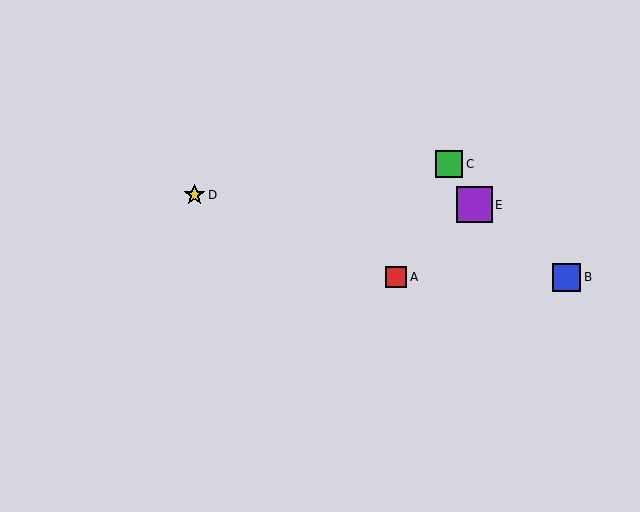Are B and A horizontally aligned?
Yes, both are at y≈277.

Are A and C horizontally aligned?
No, A is at y≈277 and C is at y≈164.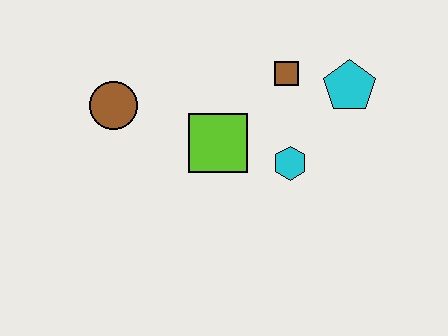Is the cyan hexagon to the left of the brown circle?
No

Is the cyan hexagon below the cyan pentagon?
Yes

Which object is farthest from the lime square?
The cyan pentagon is farthest from the lime square.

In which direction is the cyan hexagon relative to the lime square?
The cyan hexagon is to the right of the lime square.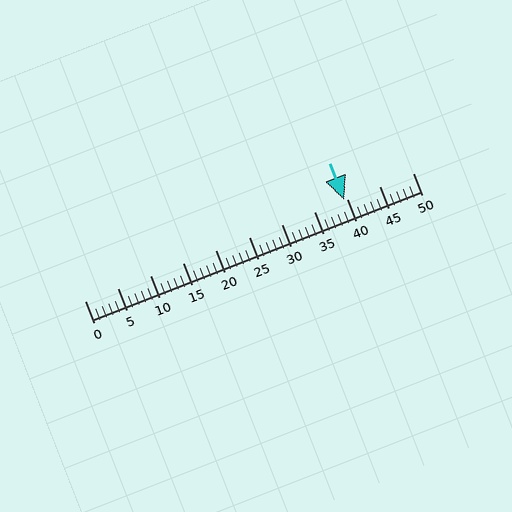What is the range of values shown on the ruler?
The ruler shows values from 0 to 50.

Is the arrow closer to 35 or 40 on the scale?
The arrow is closer to 40.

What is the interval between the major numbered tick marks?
The major tick marks are spaced 5 units apart.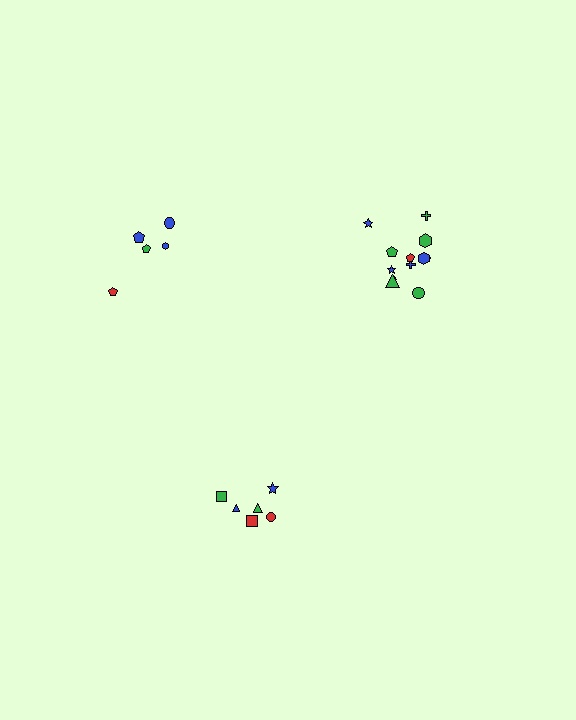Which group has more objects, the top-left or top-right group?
The top-right group.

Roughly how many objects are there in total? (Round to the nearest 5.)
Roughly 25 objects in total.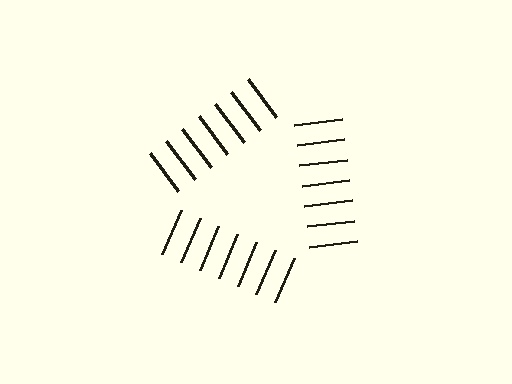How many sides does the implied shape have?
3 sides — the line-ends trace a triangle.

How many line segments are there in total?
21 — 7 along each of the 3 edges.